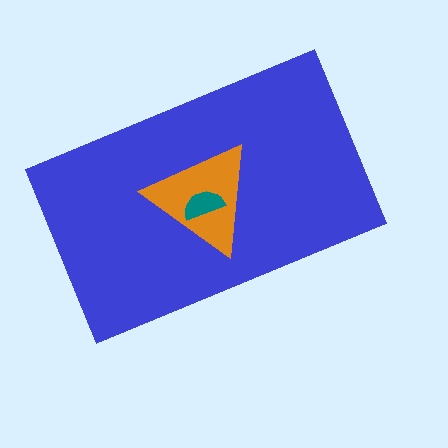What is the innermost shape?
The teal semicircle.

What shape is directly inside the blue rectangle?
The orange triangle.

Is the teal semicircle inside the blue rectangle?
Yes.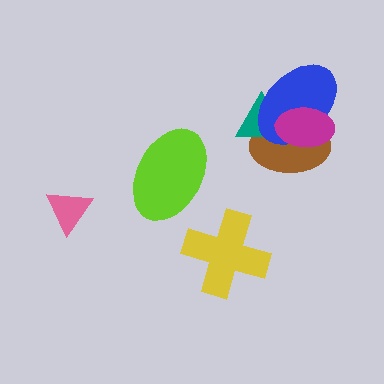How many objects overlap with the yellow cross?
0 objects overlap with the yellow cross.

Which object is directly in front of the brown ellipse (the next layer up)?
The teal triangle is directly in front of the brown ellipse.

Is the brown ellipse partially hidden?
Yes, it is partially covered by another shape.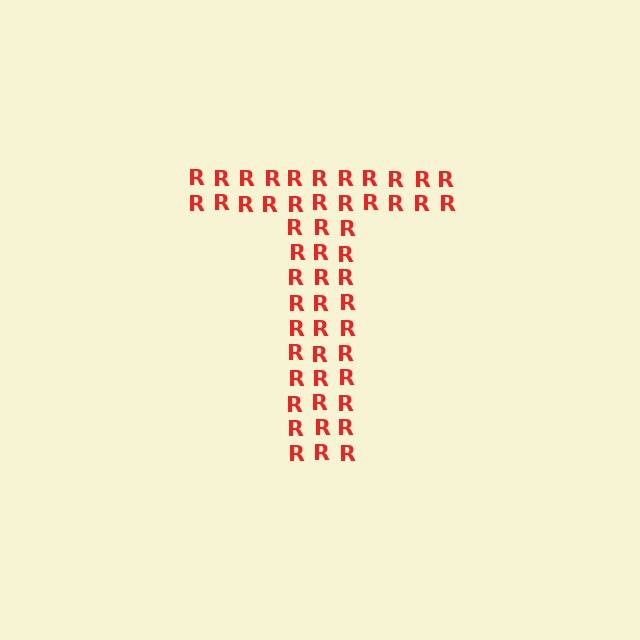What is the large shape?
The large shape is the letter T.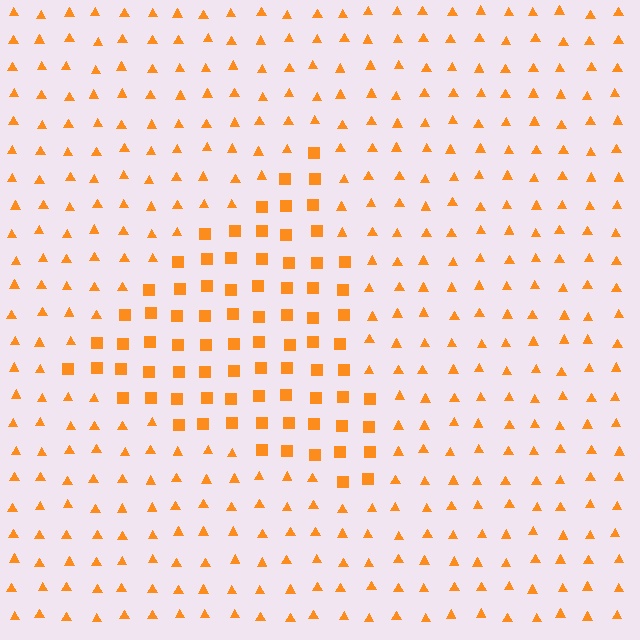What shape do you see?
I see a triangle.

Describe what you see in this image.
The image is filled with small orange elements arranged in a uniform grid. A triangle-shaped region contains squares, while the surrounding area contains triangles. The boundary is defined purely by the change in element shape.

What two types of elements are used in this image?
The image uses squares inside the triangle region and triangles outside it.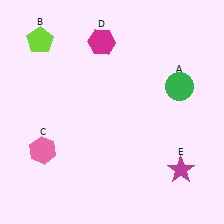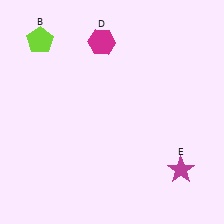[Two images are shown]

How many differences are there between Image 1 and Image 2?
There are 2 differences between the two images.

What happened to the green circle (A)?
The green circle (A) was removed in Image 2. It was in the top-right area of Image 1.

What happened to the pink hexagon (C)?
The pink hexagon (C) was removed in Image 2. It was in the bottom-left area of Image 1.